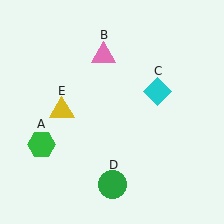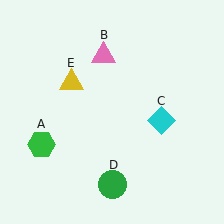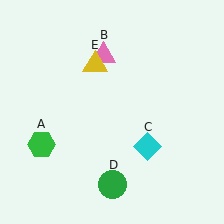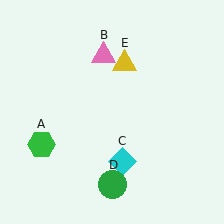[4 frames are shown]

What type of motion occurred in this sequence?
The cyan diamond (object C), yellow triangle (object E) rotated clockwise around the center of the scene.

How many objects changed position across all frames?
2 objects changed position: cyan diamond (object C), yellow triangle (object E).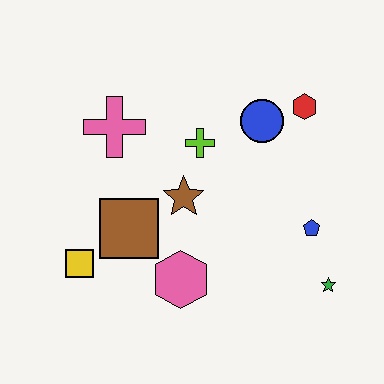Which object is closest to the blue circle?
The red hexagon is closest to the blue circle.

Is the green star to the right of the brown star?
Yes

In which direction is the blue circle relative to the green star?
The blue circle is above the green star.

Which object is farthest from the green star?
The pink cross is farthest from the green star.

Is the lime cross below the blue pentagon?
No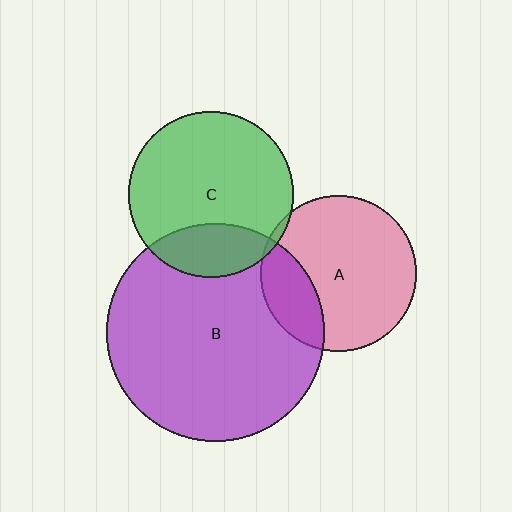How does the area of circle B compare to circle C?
Approximately 1.7 times.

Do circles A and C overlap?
Yes.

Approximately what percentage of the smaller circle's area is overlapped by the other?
Approximately 5%.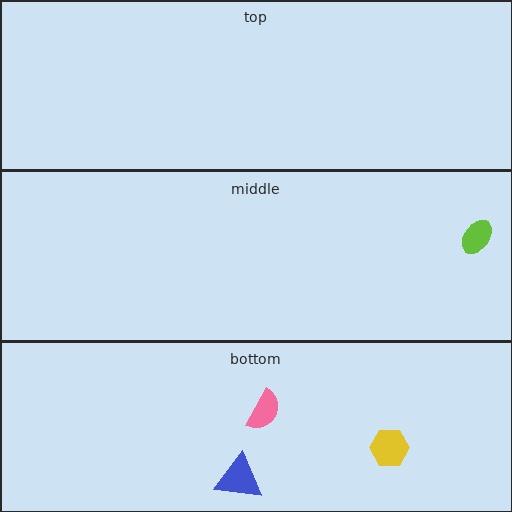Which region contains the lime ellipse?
The middle region.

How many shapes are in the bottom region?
3.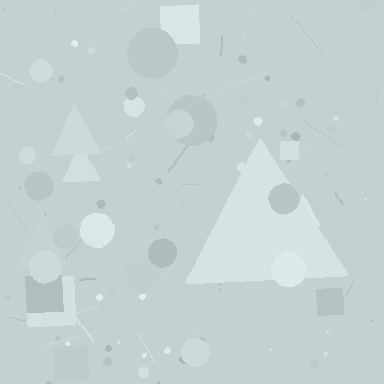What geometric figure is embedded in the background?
A triangle is embedded in the background.